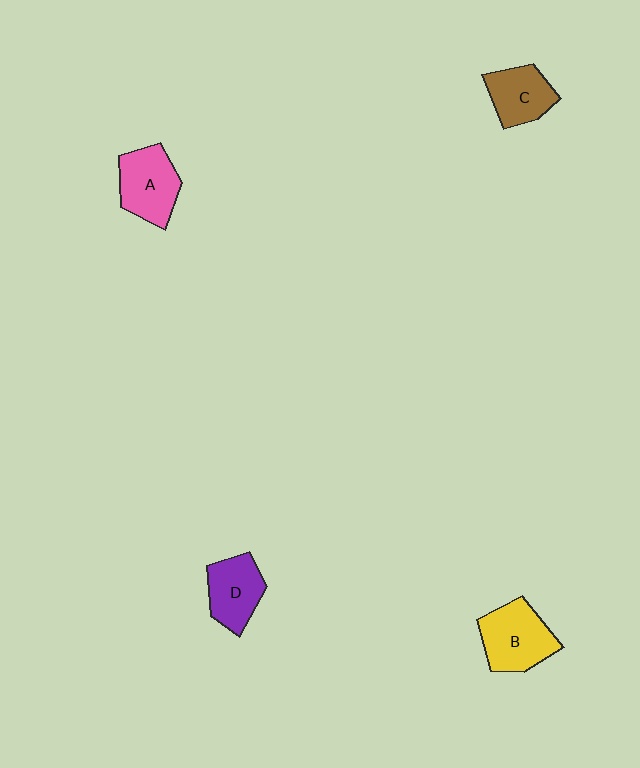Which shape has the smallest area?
Shape C (brown).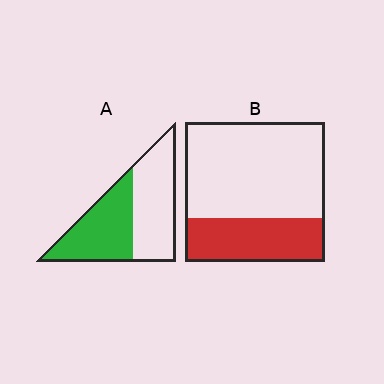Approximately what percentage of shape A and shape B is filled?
A is approximately 50% and B is approximately 30%.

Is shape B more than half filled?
No.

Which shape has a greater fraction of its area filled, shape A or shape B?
Shape A.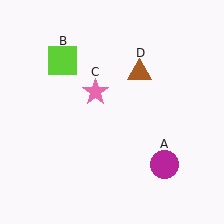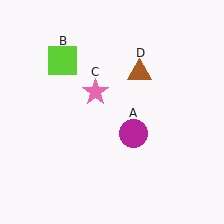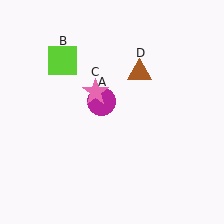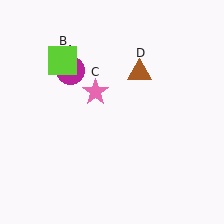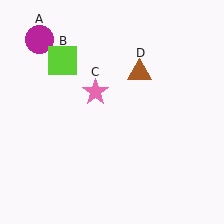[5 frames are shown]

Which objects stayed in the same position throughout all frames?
Lime square (object B) and pink star (object C) and brown triangle (object D) remained stationary.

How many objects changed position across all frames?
1 object changed position: magenta circle (object A).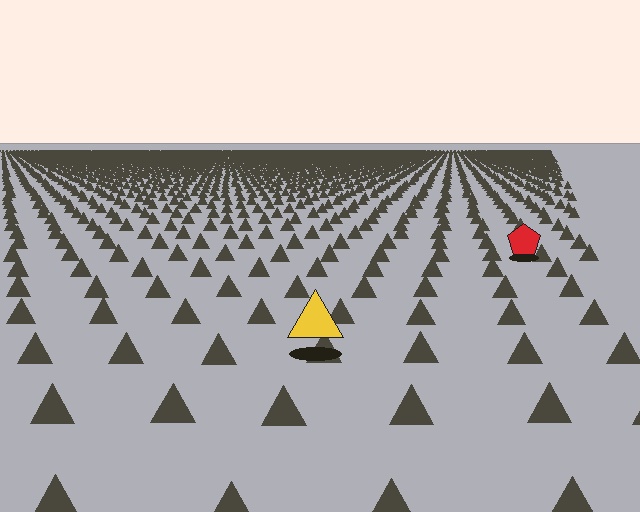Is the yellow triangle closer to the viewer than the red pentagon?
Yes. The yellow triangle is closer — you can tell from the texture gradient: the ground texture is coarser near it.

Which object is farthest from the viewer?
The red pentagon is farthest from the viewer. It appears smaller and the ground texture around it is denser.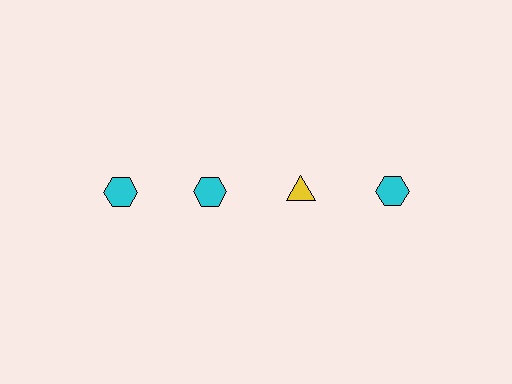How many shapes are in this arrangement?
There are 4 shapes arranged in a grid pattern.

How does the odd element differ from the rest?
It differs in both color (yellow instead of cyan) and shape (triangle instead of hexagon).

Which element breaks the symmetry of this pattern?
The yellow triangle in the top row, center column breaks the symmetry. All other shapes are cyan hexagons.